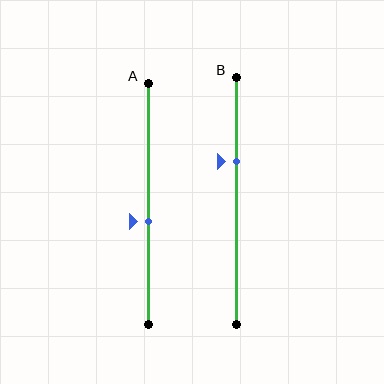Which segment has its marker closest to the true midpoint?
Segment A has its marker closest to the true midpoint.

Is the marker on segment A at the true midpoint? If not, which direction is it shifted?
No, the marker on segment A is shifted downward by about 7% of the segment length.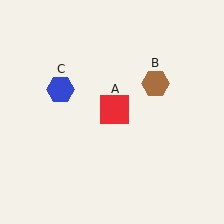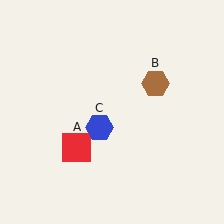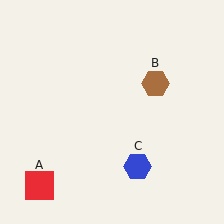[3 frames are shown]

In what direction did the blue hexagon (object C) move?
The blue hexagon (object C) moved down and to the right.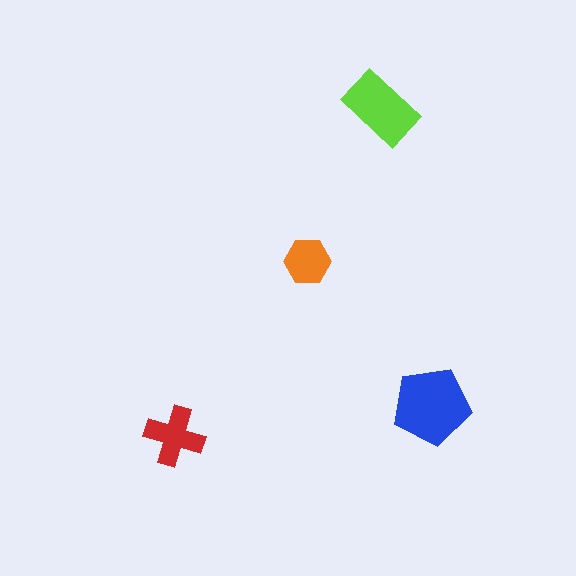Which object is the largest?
The blue pentagon.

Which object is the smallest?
The orange hexagon.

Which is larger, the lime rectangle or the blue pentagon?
The blue pentagon.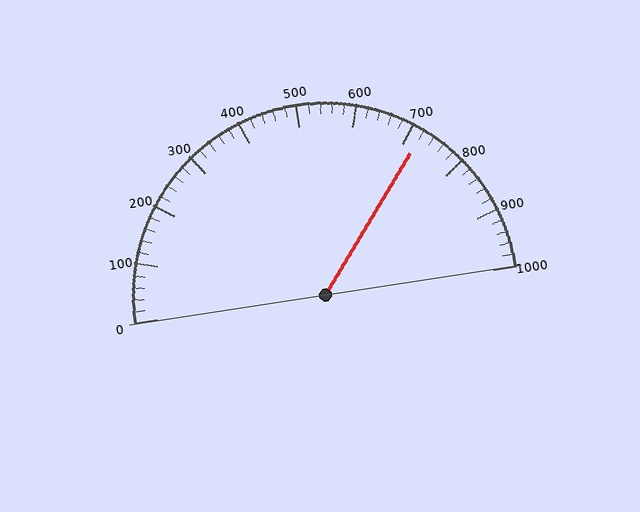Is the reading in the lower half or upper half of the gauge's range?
The reading is in the upper half of the range (0 to 1000).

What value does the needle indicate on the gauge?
The needle indicates approximately 720.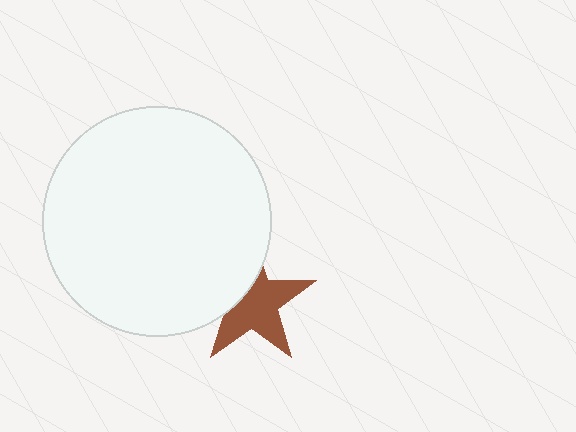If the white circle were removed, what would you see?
You would see the complete brown star.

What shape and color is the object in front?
The object in front is a white circle.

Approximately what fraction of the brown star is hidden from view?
Roughly 35% of the brown star is hidden behind the white circle.